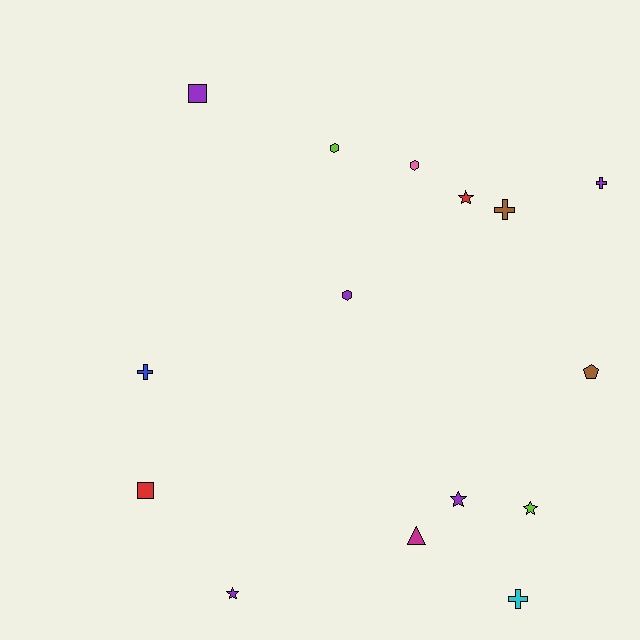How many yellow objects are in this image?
There are no yellow objects.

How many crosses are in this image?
There are 4 crosses.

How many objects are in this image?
There are 15 objects.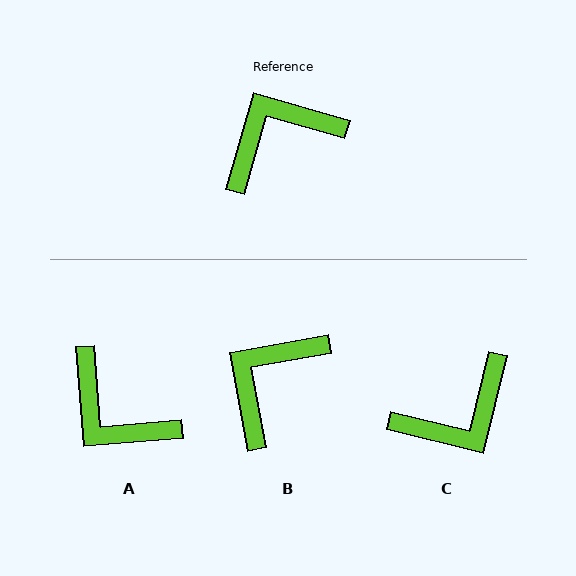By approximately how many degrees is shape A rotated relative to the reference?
Approximately 111 degrees counter-clockwise.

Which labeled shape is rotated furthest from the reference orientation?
C, about 178 degrees away.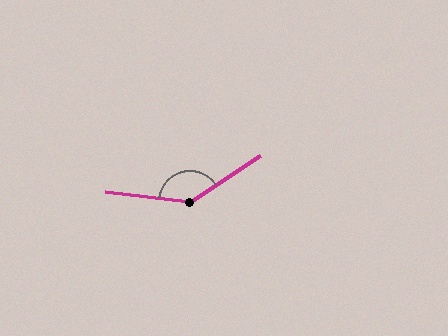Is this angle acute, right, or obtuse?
It is obtuse.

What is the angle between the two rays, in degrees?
Approximately 140 degrees.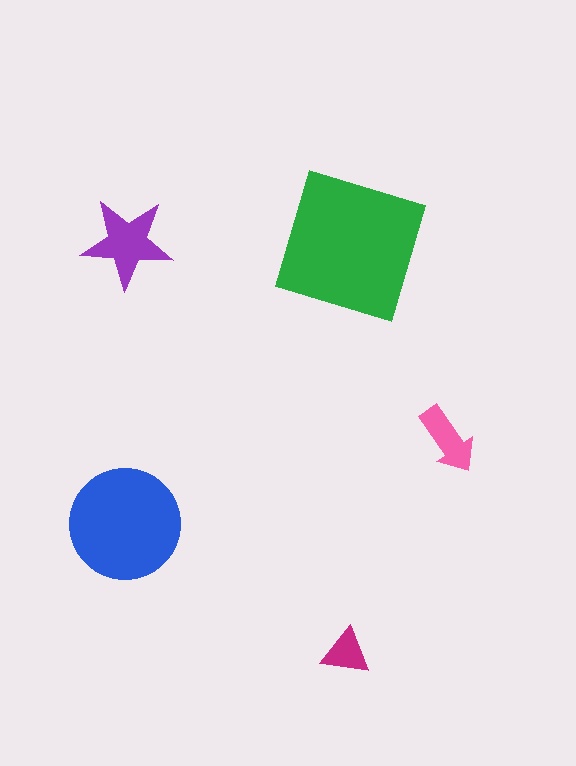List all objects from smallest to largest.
The magenta triangle, the pink arrow, the purple star, the blue circle, the green square.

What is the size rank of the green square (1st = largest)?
1st.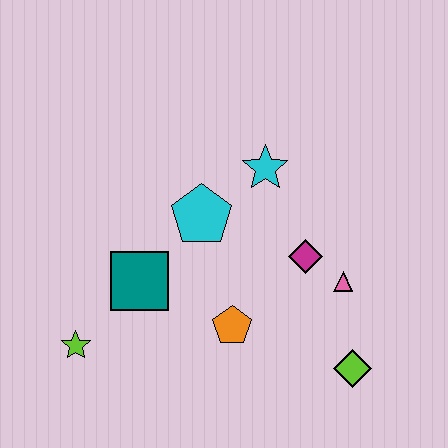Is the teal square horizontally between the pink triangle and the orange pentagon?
No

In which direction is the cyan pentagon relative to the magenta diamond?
The cyan pentagon is to the left of the magenta diamond.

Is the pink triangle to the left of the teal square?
No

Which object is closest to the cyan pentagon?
The cyan star is closest to the cyan pentagon.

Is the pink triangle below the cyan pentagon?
Yes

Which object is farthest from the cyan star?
The lime star is farthest from the cyan star.